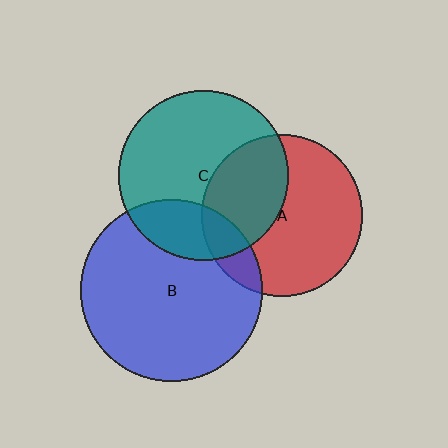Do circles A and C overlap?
Yes.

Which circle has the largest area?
Circle B (blue).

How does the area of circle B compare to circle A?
Approximately 1.3 times.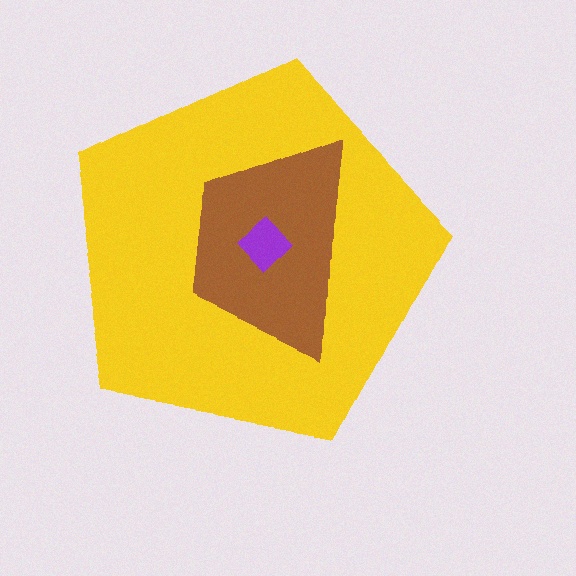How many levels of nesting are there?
3.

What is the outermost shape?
The yellow pentagon.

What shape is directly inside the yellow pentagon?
The brown trapezoid.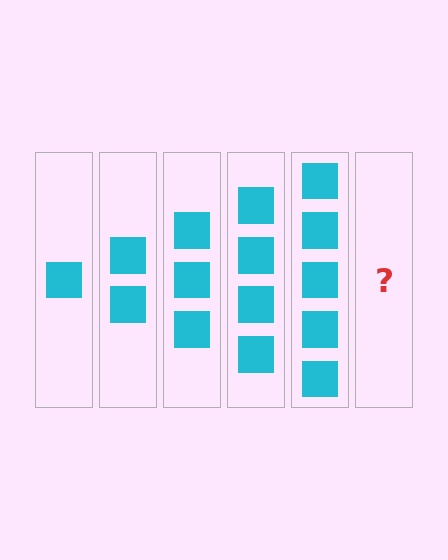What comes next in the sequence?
The next element should be 6 squares.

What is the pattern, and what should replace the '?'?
The pattern is that each step adds one more square. The '?' should be 6 squares.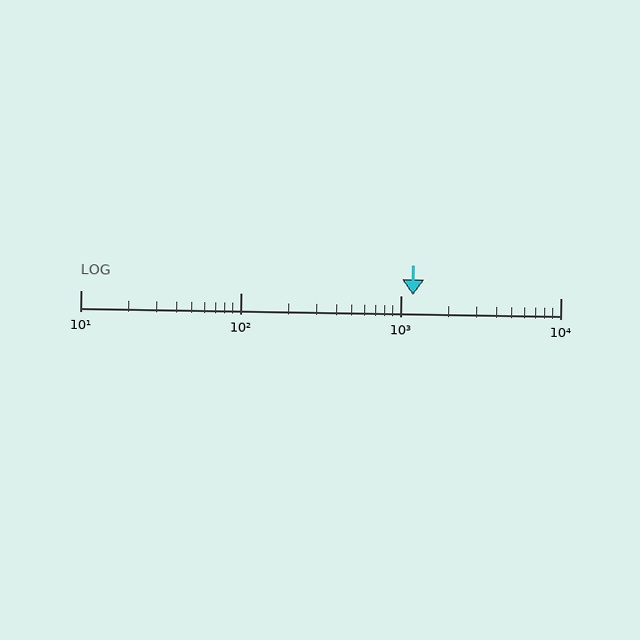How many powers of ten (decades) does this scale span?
The scale spans 3 decades, from 10 to 10000.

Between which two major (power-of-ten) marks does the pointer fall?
The pointer is between 1000 and 10000.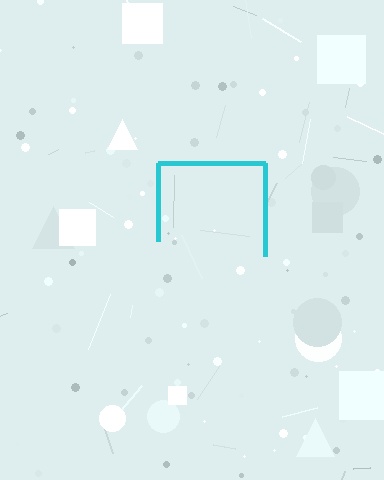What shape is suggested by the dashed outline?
The dashed outline suggests a square.